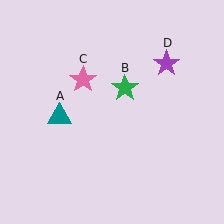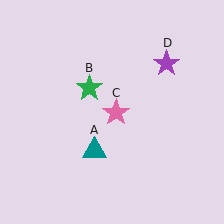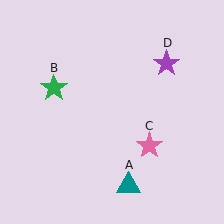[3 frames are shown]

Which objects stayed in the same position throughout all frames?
Purple star (object D) remained stationary.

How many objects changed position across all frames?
3 objects changed position: teal triangle (object A), green star (object B), pink star (object C).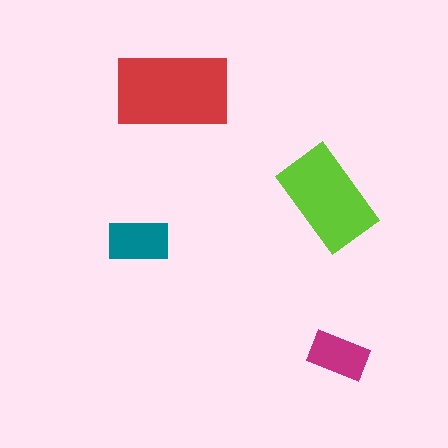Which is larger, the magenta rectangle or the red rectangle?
The red one.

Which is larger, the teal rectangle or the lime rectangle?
The lime one.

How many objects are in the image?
There are 4 objects in the image.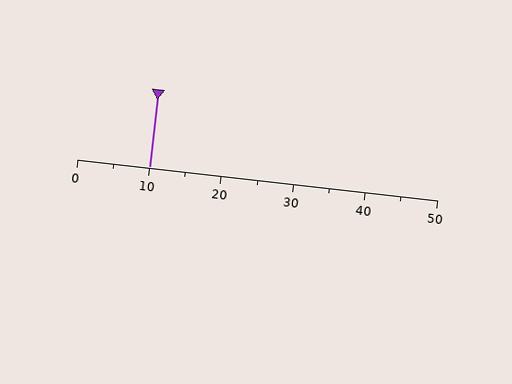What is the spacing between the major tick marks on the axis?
The major ticks are spaced 10 apart.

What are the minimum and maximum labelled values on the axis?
The axis runs from 0 to 50.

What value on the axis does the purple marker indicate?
The marker indicates approximately 10.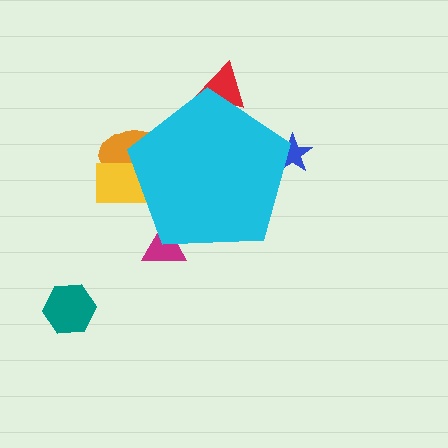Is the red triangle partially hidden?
Yes, the red triangle is partially hidden behind the cyan pentagon.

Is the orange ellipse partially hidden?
Yes, the orange ellipse is partially hidden behind the cyan pentagon.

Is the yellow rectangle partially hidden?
Yes, the yellow rectangle is partially hidden behind the cyan pentagon.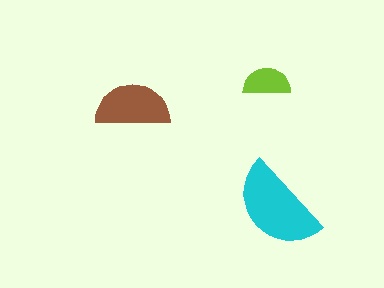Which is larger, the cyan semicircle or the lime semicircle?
The cyan one.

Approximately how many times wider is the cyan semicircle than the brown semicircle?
About 1.5 times wider.